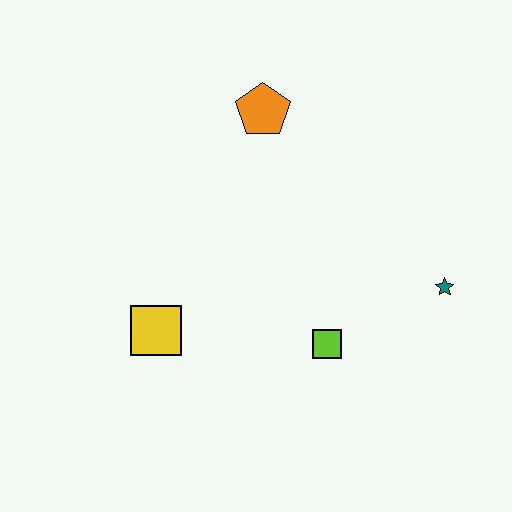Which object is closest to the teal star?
The lime square is closest to the teal star.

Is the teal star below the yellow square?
No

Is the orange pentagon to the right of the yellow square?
Yes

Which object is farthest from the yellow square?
The teal star is farthest from the yellow square.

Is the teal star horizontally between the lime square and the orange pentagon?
No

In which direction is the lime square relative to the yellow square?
The lime square is to the right of the yellow square.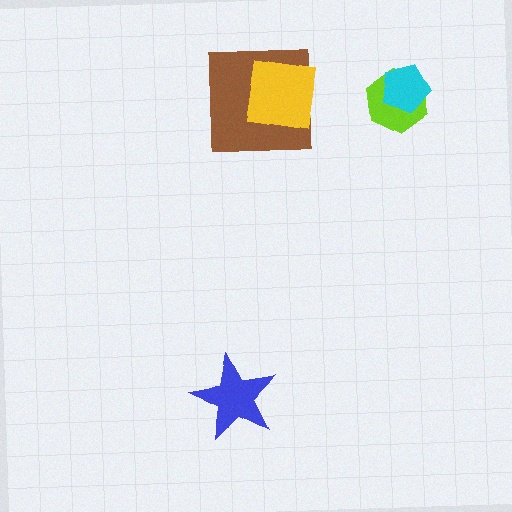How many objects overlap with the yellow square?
1 object overlaps with the yellow square.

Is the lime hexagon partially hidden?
Yes, it is partially covered by another shape.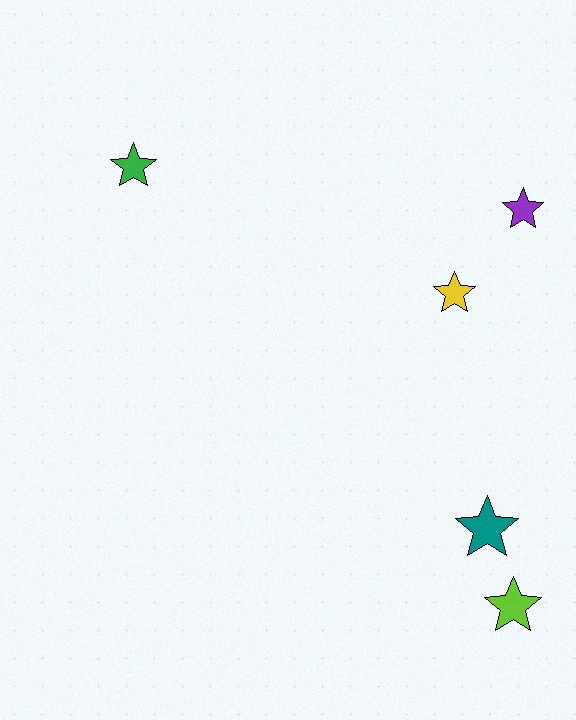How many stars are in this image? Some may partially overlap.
There are 5 stars.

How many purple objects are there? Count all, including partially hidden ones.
There is 1 purple object.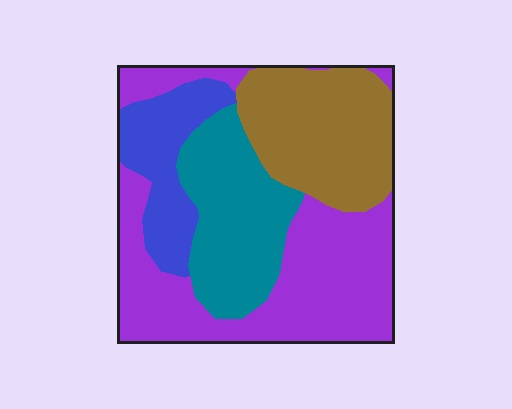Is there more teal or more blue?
Teal.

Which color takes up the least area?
Blue, at roughly 15%.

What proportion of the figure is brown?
Brown takes up about one quarter (1/4) of the figure.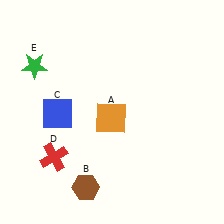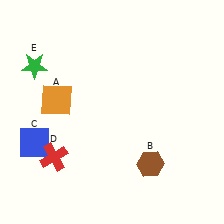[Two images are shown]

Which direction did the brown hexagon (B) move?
The brown hexagon (B) moved right.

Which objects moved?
The objects that moved are: the orange square (A), the brown hexagon (B), the blue square (C).